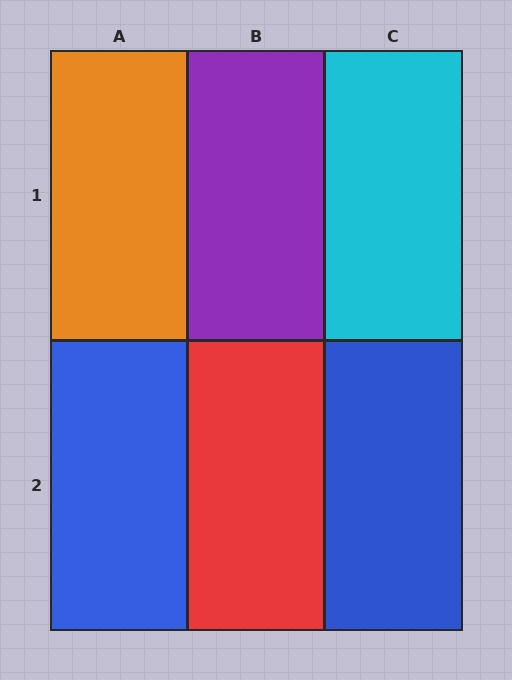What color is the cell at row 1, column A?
Orange.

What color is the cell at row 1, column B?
Purple.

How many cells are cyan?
1 cell is cyan.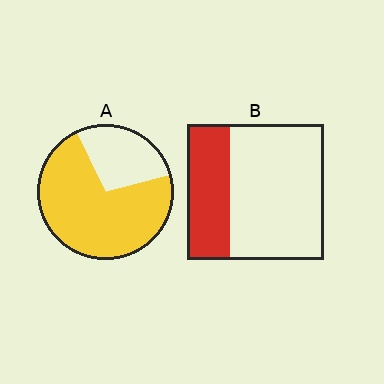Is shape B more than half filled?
No.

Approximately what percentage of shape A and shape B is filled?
A is approximately 70% and B is approximately 30%.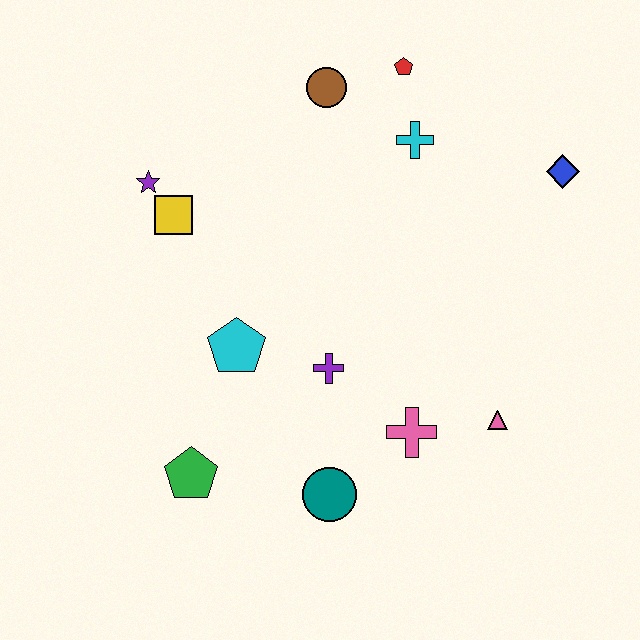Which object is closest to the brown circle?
The red pentagon is closest to the brown circle.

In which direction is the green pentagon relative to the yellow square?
The green pentagon is below the yellow square.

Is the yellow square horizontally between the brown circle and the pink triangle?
No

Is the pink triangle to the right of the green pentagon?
Yes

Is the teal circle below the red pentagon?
Yes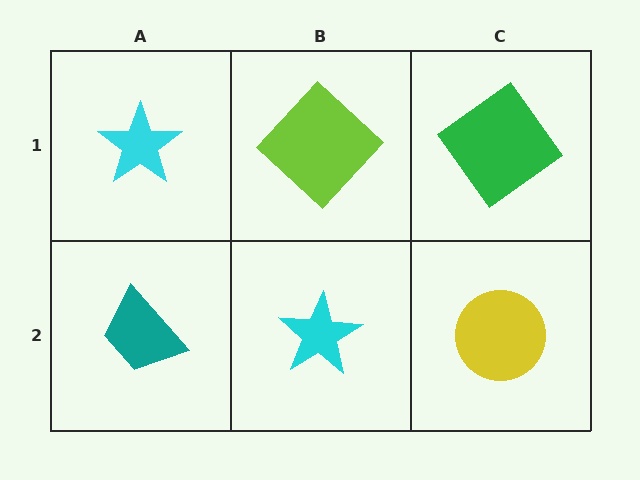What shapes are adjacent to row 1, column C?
A yellow circle (row 2, column C), a lime diamond (row 1, column B).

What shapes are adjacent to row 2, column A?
A cyan star (row 1, column A), a cyan star (row 2, column B).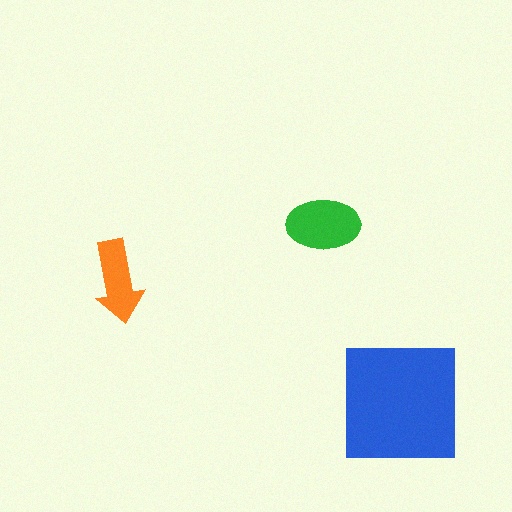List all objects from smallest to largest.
The orange arrow, the green ellipse, the blue square.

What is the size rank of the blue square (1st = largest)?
1st.